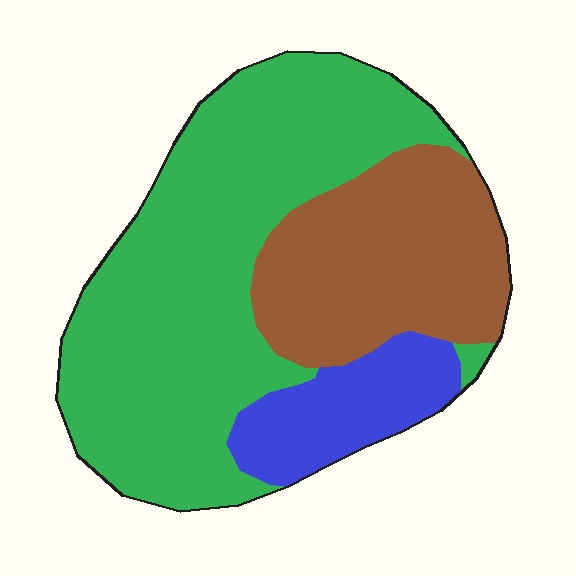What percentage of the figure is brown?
Brown covers 29% of the figure.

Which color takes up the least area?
Blue, at roughly 15%.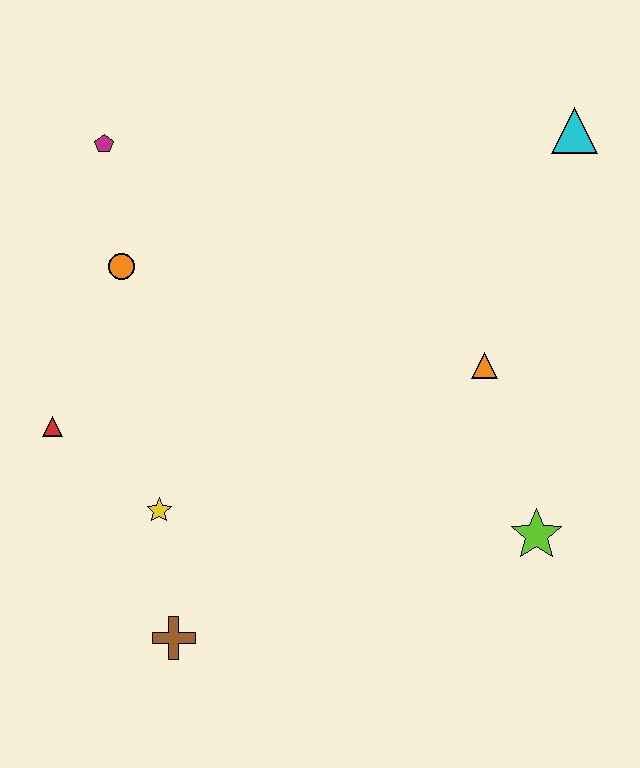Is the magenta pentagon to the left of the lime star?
Yes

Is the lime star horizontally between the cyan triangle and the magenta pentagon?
Yes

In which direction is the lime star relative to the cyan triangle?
The lime star is below the cyan triangle.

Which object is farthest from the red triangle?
The cyan triangle is farthest from the red triangle.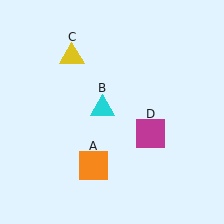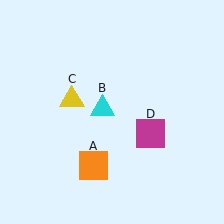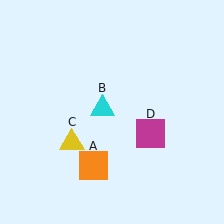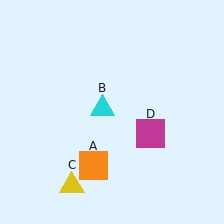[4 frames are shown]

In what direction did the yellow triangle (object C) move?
The yellow triangle (object C) moved down.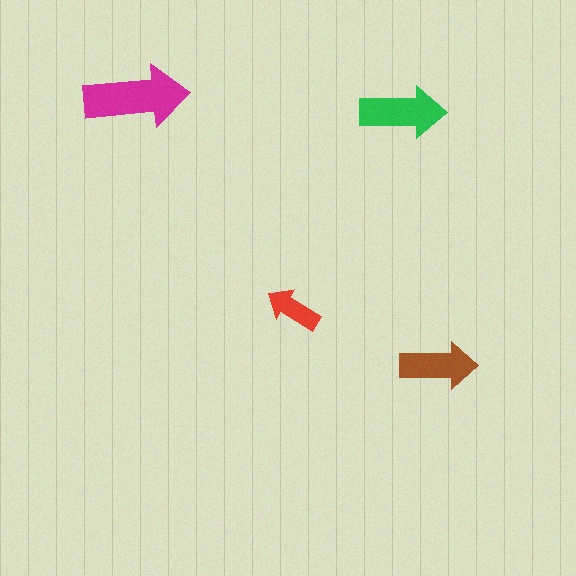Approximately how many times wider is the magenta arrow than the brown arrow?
About 1.5 times wider.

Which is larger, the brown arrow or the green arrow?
The green one.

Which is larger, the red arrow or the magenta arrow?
The magenta one.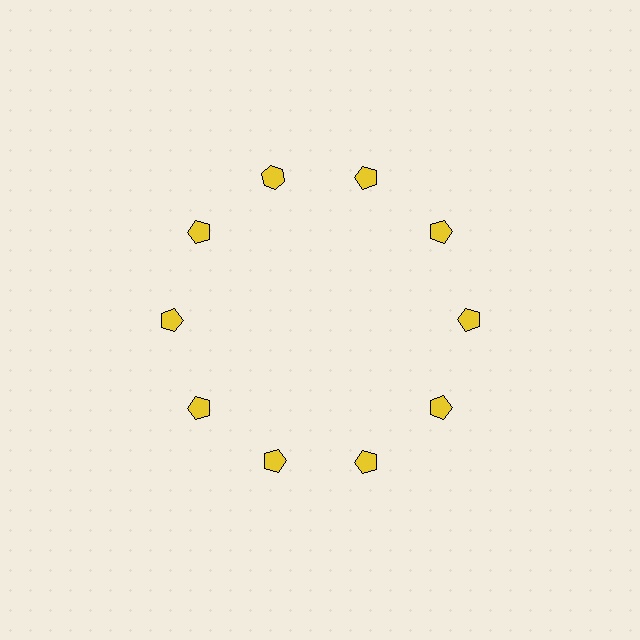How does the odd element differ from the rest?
It has a different shape: hexagon instead of pentagon.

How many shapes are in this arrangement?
There are 10 shapes arranged in a ring pattern.